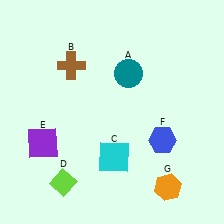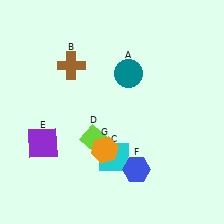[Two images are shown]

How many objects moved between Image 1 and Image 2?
3 objects moved between the two images.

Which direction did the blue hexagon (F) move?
The blue hexagon (F) moved down.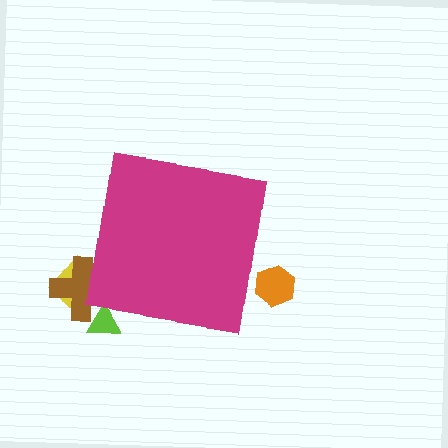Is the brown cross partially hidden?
Yes, the brown cross is partially hidden behind the magenta square.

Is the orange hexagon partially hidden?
Yes, the orange hexagon is partially hidden behind the magenta square.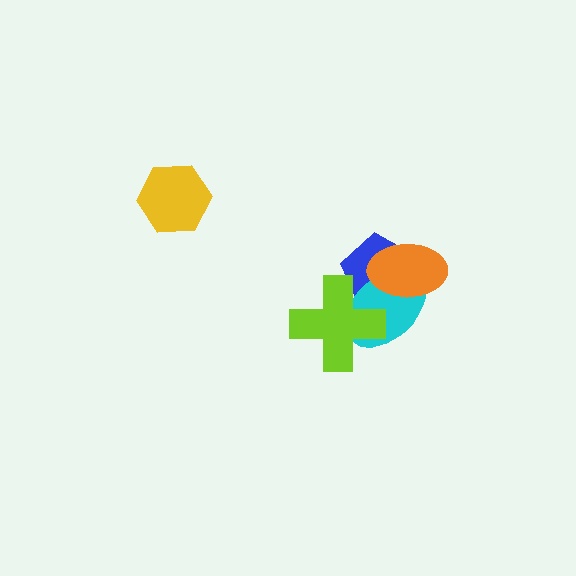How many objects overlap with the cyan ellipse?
3 objects overlap with the cyan ellipse.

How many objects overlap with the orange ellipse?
2 objects overlap with the orange ellipse.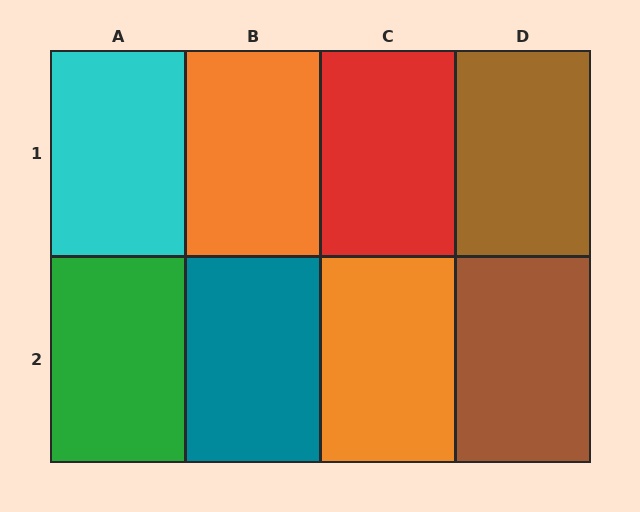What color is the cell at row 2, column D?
Brown.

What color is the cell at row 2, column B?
Teal.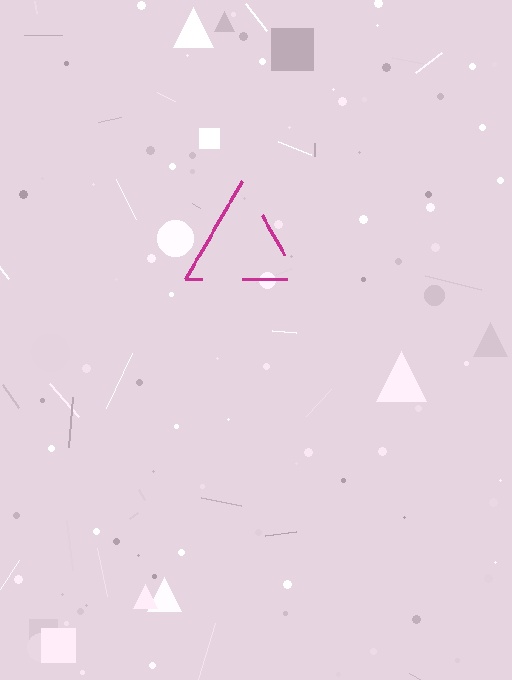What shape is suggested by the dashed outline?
The dashed outline suggests a triangle.